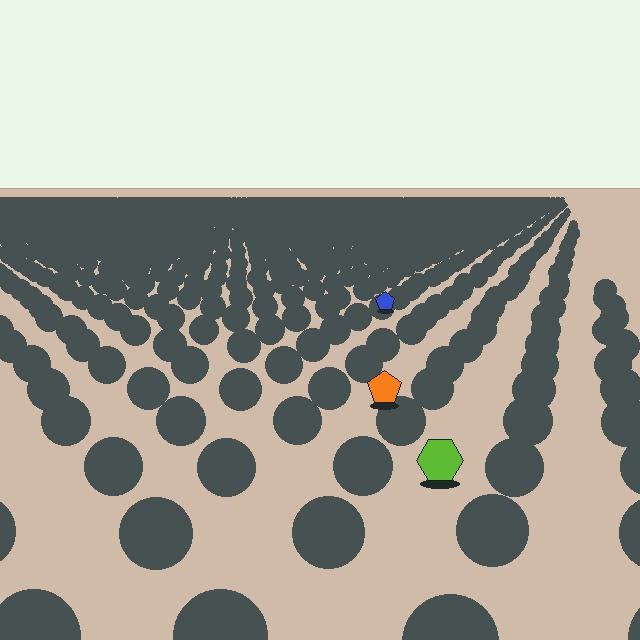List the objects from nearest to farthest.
From nearest to farthest: the lime hexagon, the orange pentagon, the blue pentagon.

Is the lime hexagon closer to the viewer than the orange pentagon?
Yes. The lime hexagon is closer — you can tell from the texture gradient: the ground texture is coarser near it.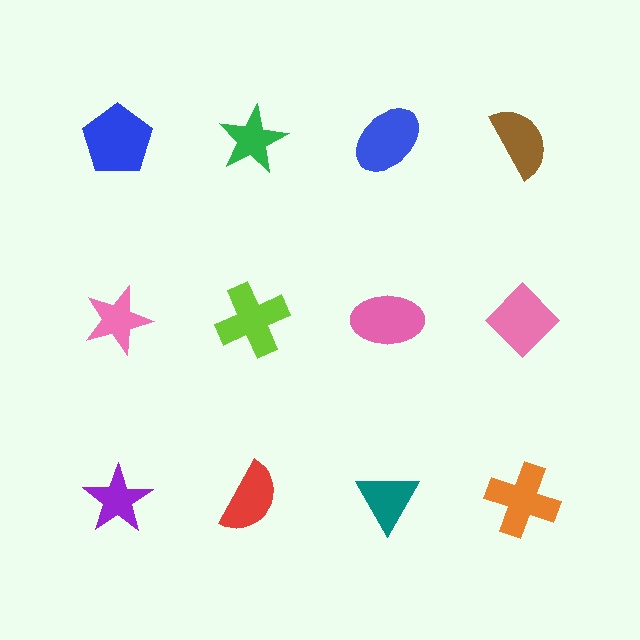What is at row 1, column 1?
A blue pentagon.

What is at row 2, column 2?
A lime cross.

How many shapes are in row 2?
4 shapes.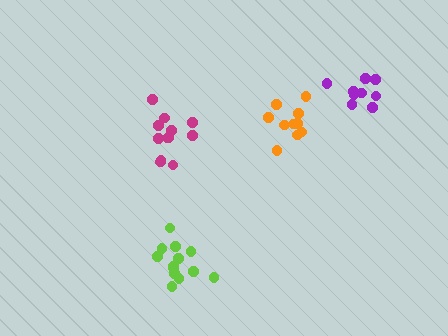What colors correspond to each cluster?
The clusters are colored: purple, magenta, orange, lime.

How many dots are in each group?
Group 1: 9 dots, Group 2: 12 dots, Group 3: 10 dots, Group 4: 13 dots (44 total).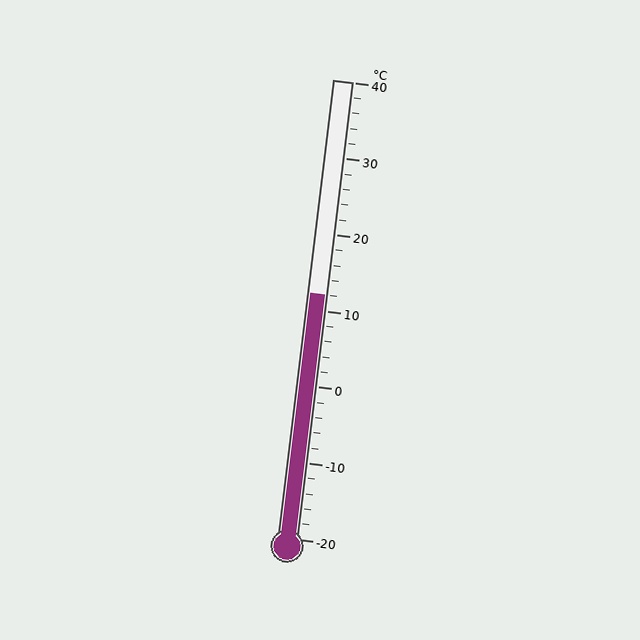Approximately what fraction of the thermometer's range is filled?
The thermometer is filled to approximately 55% of its range.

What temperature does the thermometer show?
The thermometer shows approximately 12°C.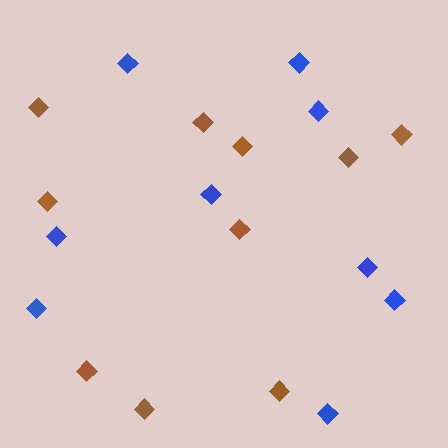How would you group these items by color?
There are 2 groups: one group of blue diamonds (9) and one group of brown diamonds (10).